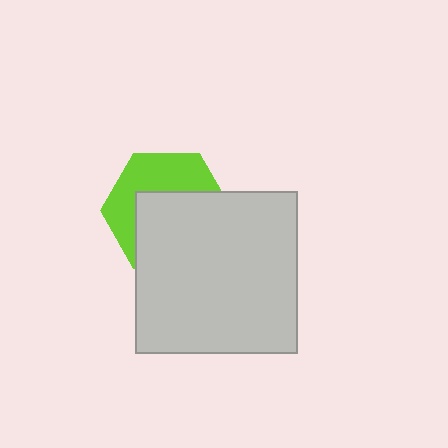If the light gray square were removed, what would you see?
You would see the complete lime hexagon.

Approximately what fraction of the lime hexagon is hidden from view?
Roughly 56% of the lime hexagon is hidden behind the light gray square.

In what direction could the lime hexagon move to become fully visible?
The lime hexagon could move up. That would shift it out from behind the light gray square entirely.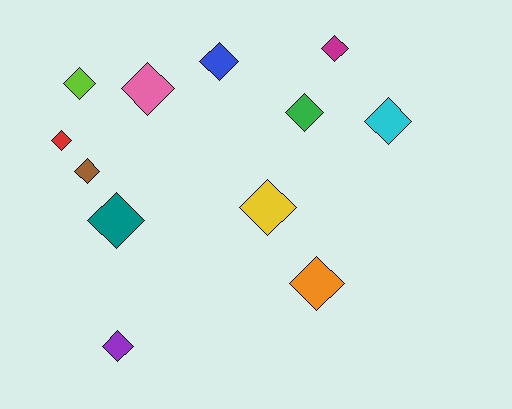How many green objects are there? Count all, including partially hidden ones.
There is 1 green object.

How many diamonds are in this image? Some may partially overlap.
There are 12 diamonds.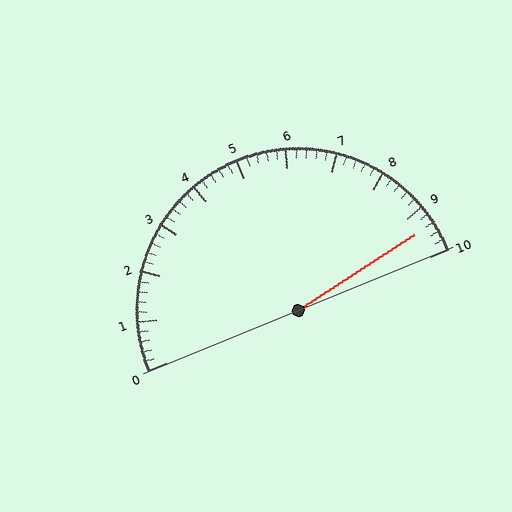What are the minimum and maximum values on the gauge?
The gauge ranges from 0 to 10.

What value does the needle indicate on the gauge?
The needle indicates approximately 9.4.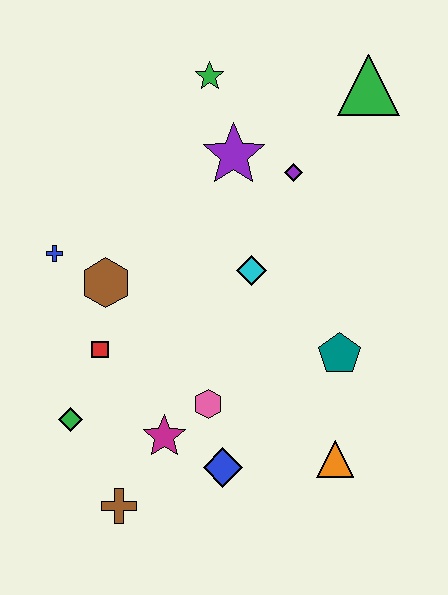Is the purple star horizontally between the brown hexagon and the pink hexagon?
No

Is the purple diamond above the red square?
Yes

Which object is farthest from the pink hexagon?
The green triangle is farthest from the pink hexagon.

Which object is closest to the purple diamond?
The purple star is closest to the purple diamond.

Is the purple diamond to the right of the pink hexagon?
Yes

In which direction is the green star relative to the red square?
The green star is above the red square.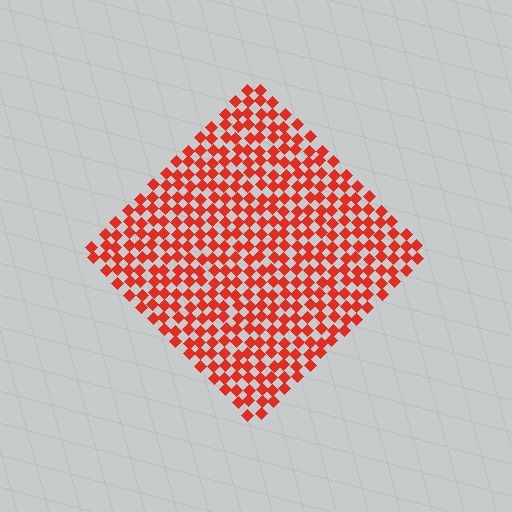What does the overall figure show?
The overall figure shows a diamond.